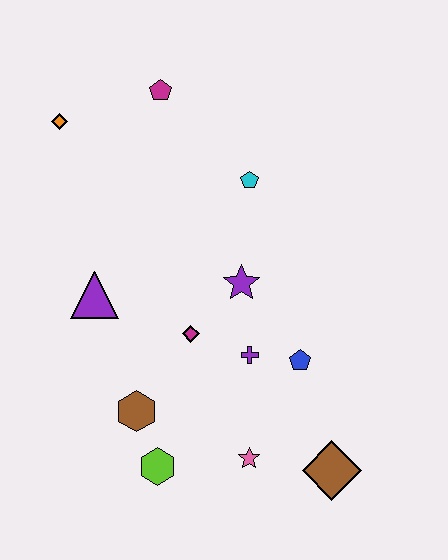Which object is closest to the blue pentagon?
The purple cross is closest to the blue pentagon.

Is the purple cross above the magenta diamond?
No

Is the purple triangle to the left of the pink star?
Yes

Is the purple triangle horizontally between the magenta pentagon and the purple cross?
No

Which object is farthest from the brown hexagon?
The magenta pentagon is farthest from the brown hexagon.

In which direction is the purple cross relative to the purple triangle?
The purple cross is to the right of the purple triangle.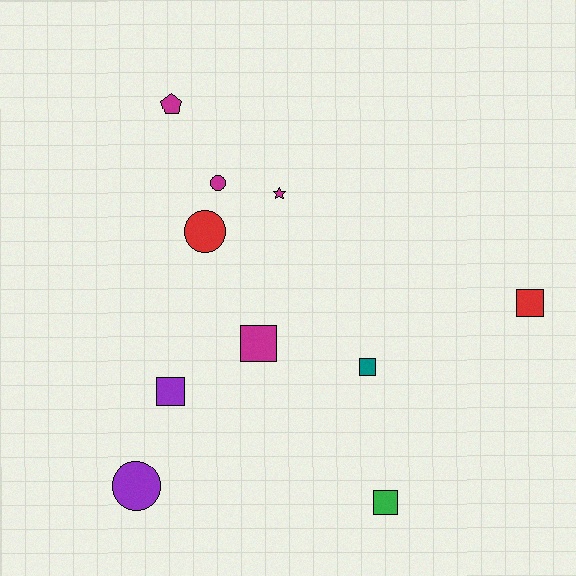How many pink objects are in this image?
There are no pink objects.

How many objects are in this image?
There are 10 objects.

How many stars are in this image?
There is 1 star.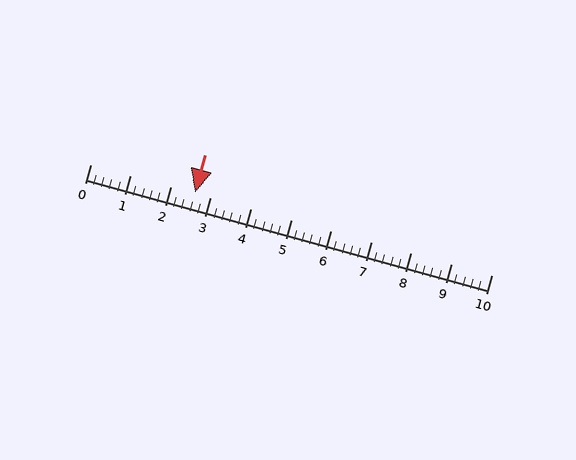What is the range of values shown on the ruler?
The ruler shows values from 0 to 10.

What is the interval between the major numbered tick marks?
The major tick marks are spaced 1 units apart.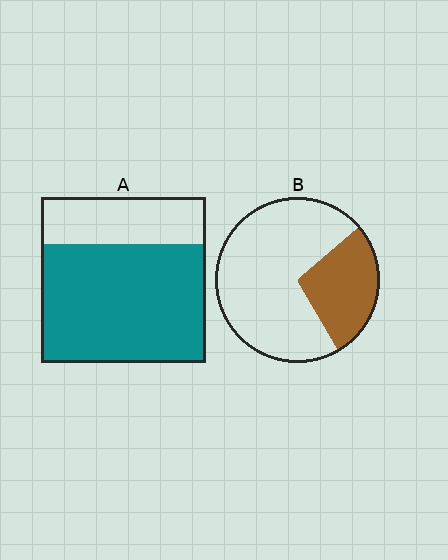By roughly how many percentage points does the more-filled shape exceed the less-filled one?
By roughly 45 percentage points (A over B).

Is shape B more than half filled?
No.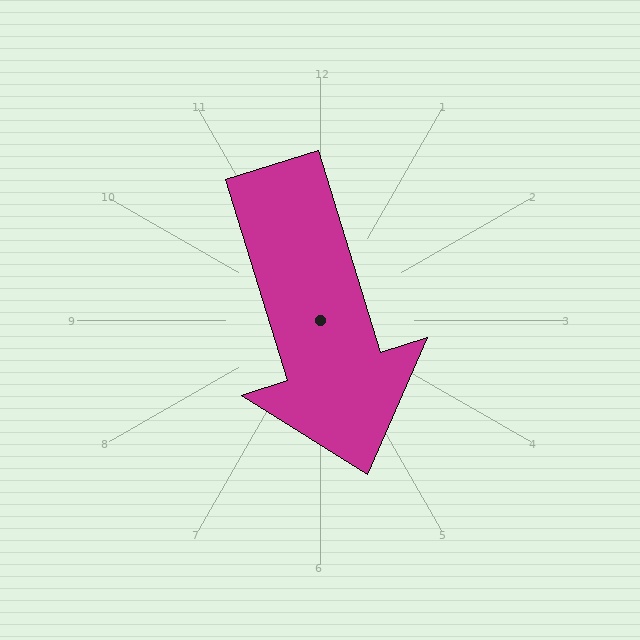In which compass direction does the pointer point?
South.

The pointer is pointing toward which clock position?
Roughly 5 o'clock.